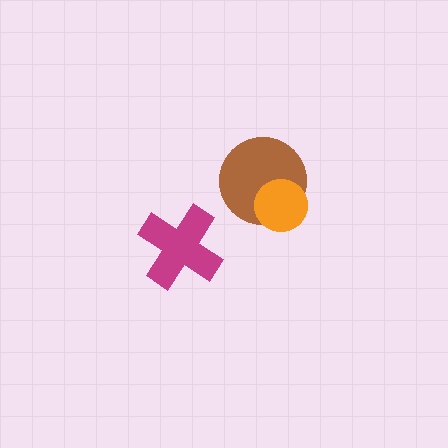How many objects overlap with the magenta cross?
0 objects overlap with the magenta cross.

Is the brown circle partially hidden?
Yes, it is partially covered by another shape.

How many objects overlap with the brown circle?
1 object overlaps with the brown circle.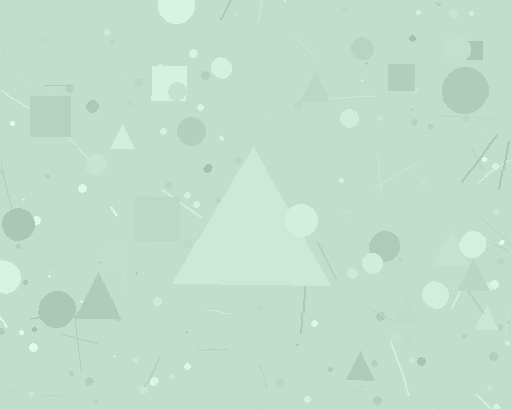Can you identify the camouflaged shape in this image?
The camouflaged shape is a triangle.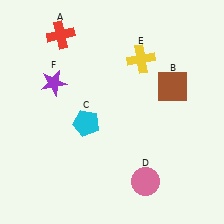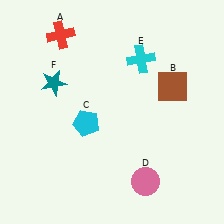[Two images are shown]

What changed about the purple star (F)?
In Image 1, F is purple. In Image 2, it changed to teal.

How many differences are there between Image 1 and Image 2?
There are 2 differences between the two images.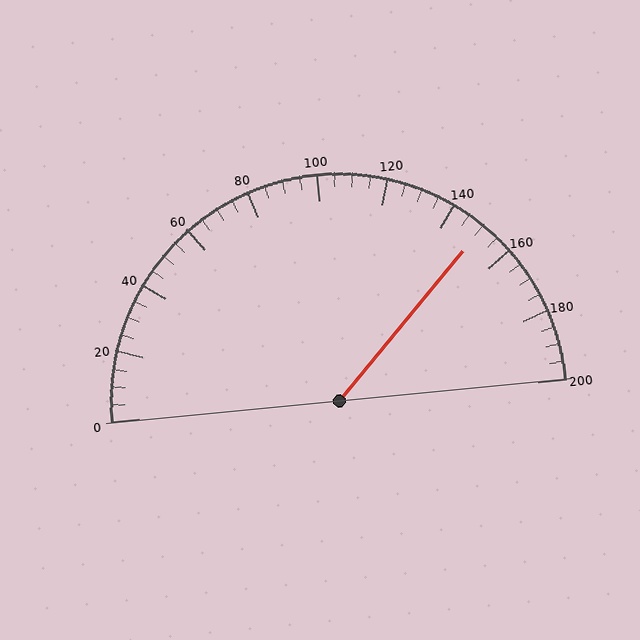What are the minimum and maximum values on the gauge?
The gauge ranges from 0 to 200.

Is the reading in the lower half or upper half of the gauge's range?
The reading is in the upper half of the range (0 to 200).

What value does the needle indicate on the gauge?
The needle indicates approximately 150.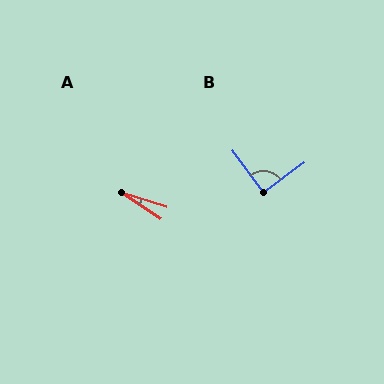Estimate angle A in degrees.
Approximately 16 degrees.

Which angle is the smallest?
A, at approximately 16 degrees.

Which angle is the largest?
B, at approximately 90 degrees.